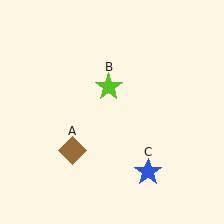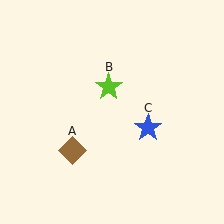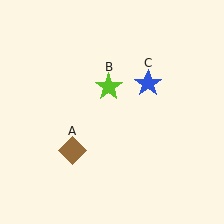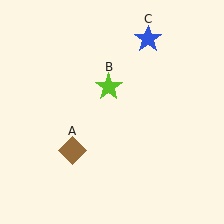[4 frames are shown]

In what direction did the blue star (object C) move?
The blue star (object C) moved up.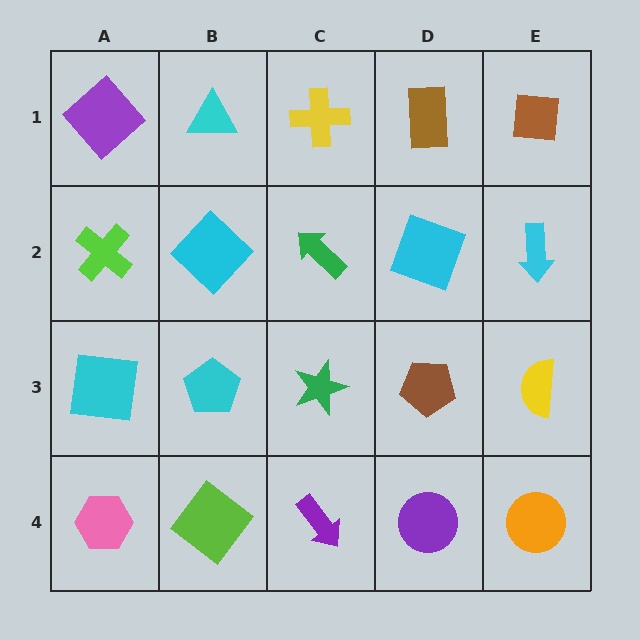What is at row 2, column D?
A cyan square.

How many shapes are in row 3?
5 shapes.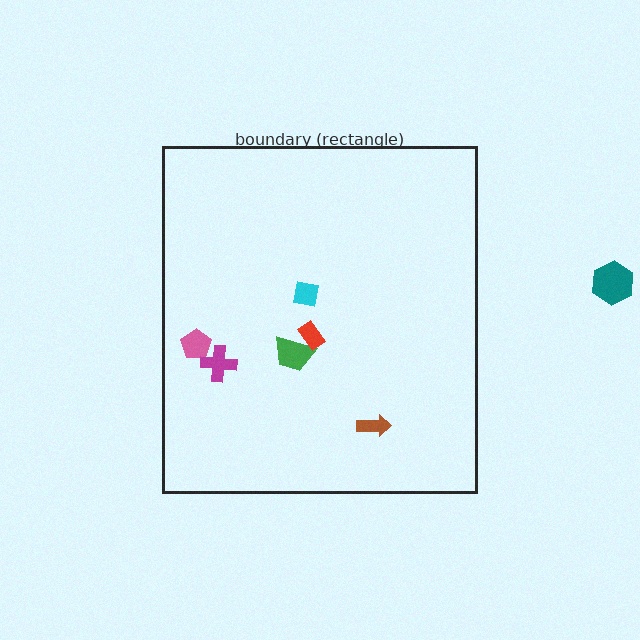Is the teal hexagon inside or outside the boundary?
Outside.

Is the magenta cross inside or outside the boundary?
Inside.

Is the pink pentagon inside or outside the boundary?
Inside.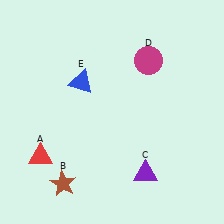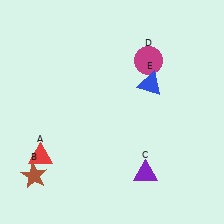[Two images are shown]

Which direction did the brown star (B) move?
The brown star (B) moved left.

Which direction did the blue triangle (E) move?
The blue triangle (E) moved right.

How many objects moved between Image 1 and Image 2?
2 objects moved between the two images.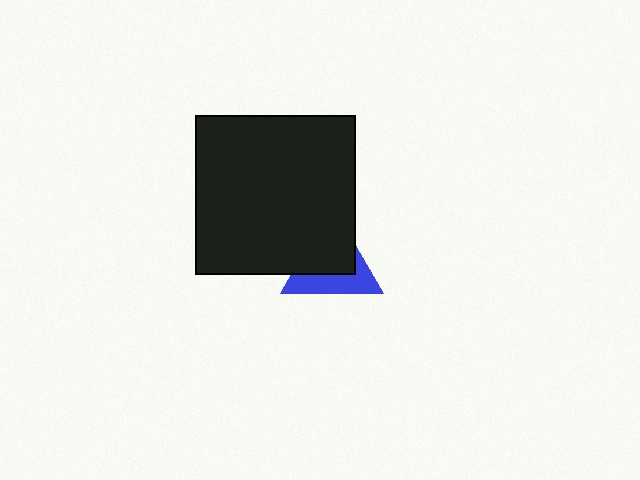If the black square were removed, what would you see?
You would see the complete blue triangle.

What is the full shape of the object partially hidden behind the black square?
The partially hidden object is a blue triangle.